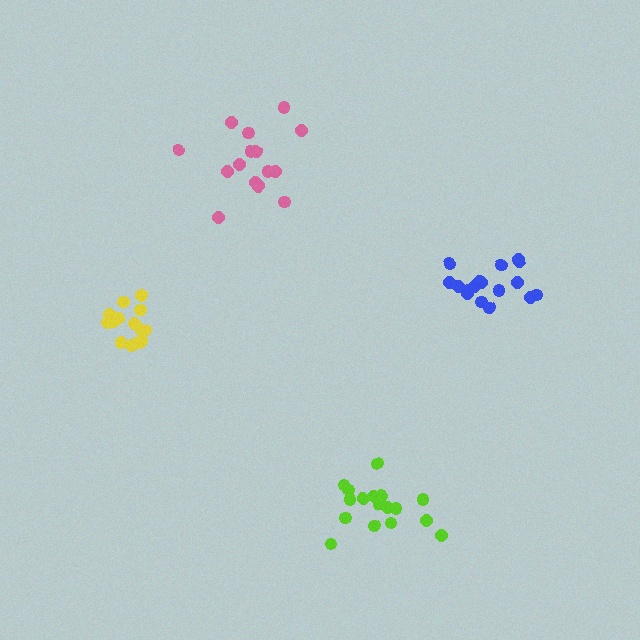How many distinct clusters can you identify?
There are 4 distinct clusters.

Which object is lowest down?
The lime cluster is bottommost.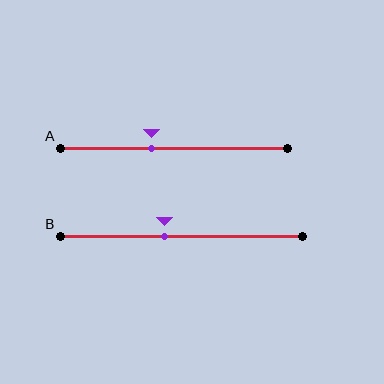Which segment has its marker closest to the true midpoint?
Segment B has its marker closest to the true midpoint.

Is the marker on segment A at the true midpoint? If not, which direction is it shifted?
No, the marker on segment A is shifted to the left by about 10% of the segment length.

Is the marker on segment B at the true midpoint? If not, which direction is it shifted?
No, the marker on segment B is shifted to the left by about 7% of the segment length.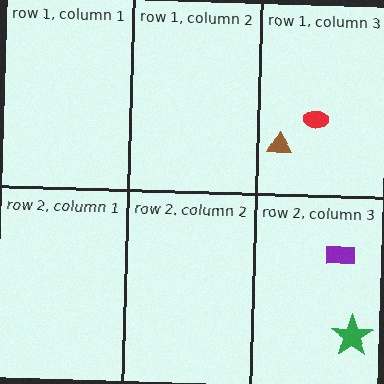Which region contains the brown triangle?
The row 1, column 3 region.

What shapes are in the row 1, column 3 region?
The brown triangle, the red ellipse.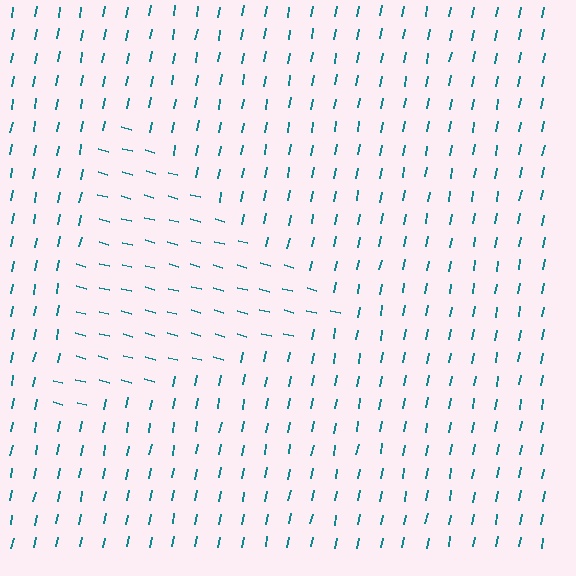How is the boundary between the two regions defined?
The boundary is defined purely by a change in line orientation (approximately 85 degrees difference). All lines are the same color and thickness.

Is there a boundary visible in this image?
Yes, there is a texture boundary formed by a change in line orientation.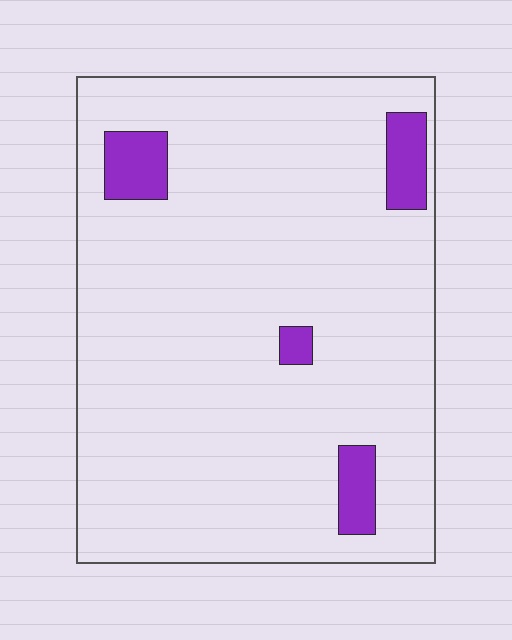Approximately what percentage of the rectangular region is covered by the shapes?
Approximately 10%.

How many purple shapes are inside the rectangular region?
4.